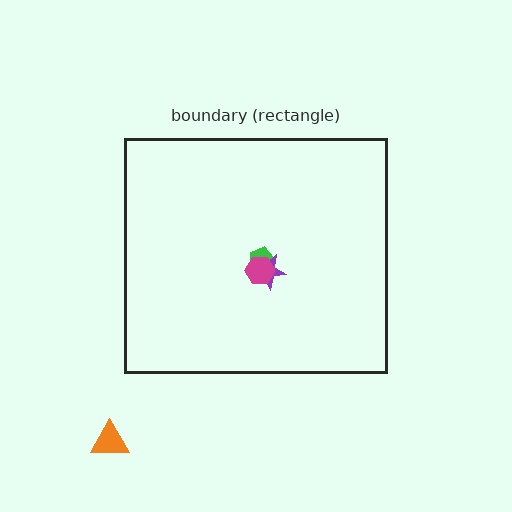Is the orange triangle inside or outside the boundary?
Outside.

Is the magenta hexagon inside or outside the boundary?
Inside.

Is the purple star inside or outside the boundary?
Inside.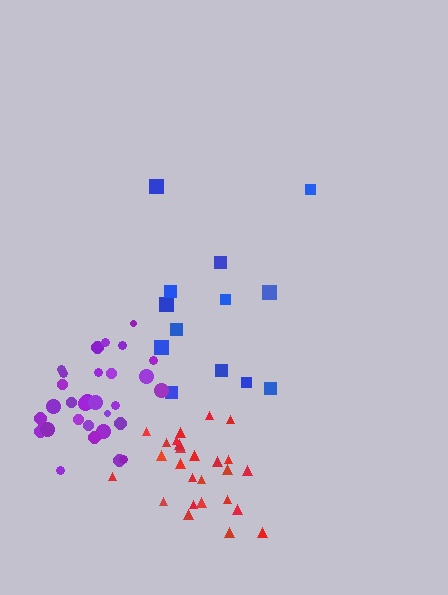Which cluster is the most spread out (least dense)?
Blue.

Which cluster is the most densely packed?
Purple.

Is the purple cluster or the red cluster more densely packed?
Purple.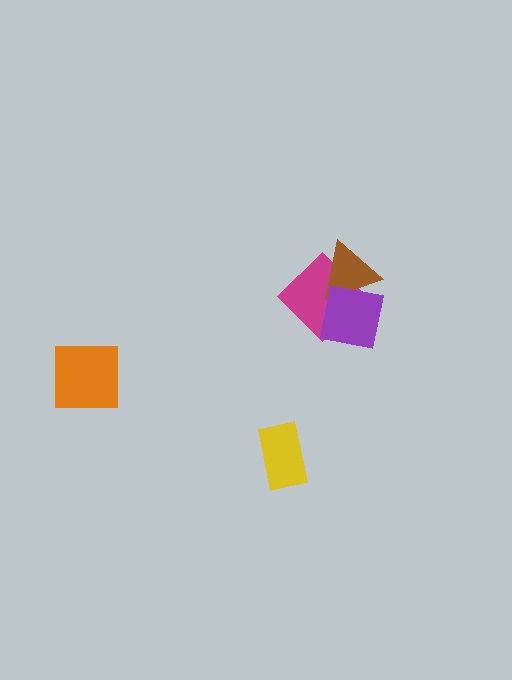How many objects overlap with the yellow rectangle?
0 objects overlap with the yellow rectangle.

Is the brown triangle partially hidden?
Yes, it is partially covered by another shape.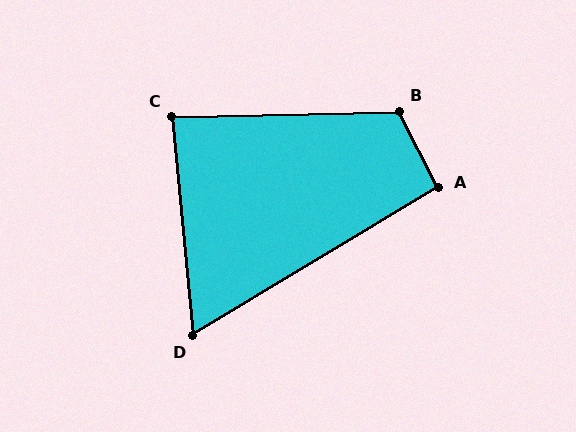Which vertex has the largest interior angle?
B, at approximately 116 degrees.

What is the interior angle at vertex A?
Approximately 94 degrees (approximately right).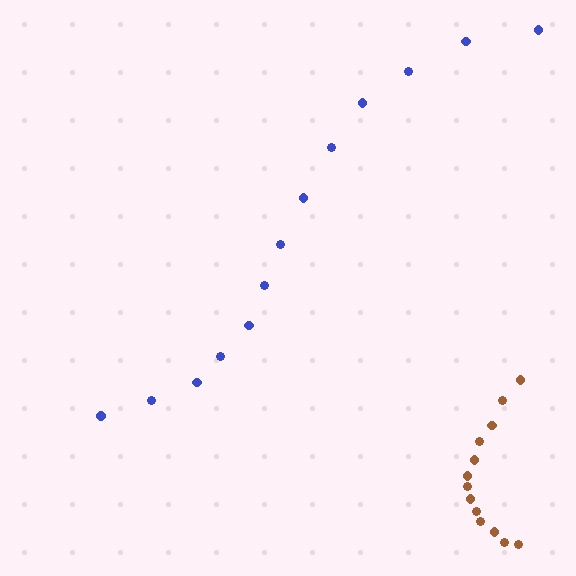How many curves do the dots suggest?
There are 2 distinct paths.